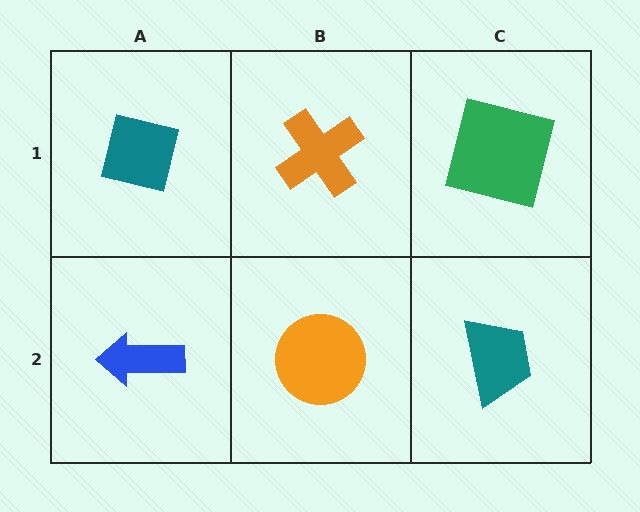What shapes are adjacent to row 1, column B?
An orange circle (row 2, column B), a teal square (row 1, column A), a green square (row 1, column C).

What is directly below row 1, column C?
A teal trapezoid.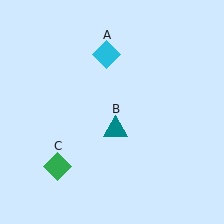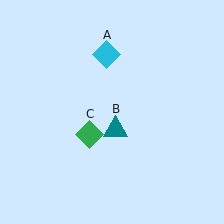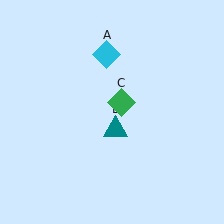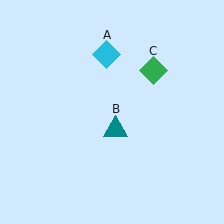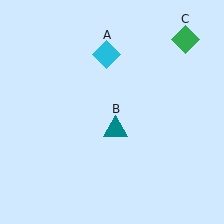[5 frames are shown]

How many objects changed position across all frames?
1 object changed position: green diamond (object C).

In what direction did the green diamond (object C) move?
The green diamond (object C) moved up and to the right.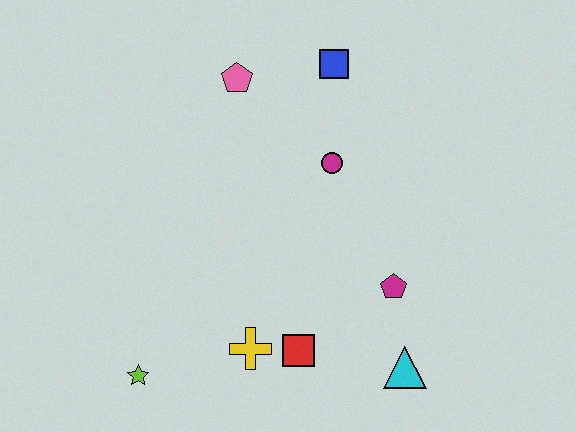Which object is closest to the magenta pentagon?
The cyan triangle is closest to the magenta pentagon.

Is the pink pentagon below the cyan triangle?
No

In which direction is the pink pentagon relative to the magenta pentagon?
The pink pentagon is above the magenta pentagon.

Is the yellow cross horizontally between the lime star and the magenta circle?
Yes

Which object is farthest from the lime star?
The blue square is farthest from the lime star.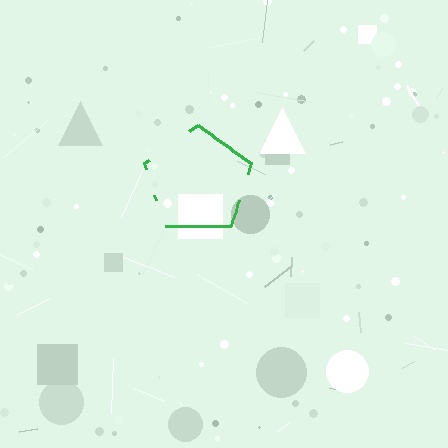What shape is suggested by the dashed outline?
The dashed outline suggests a pentagon.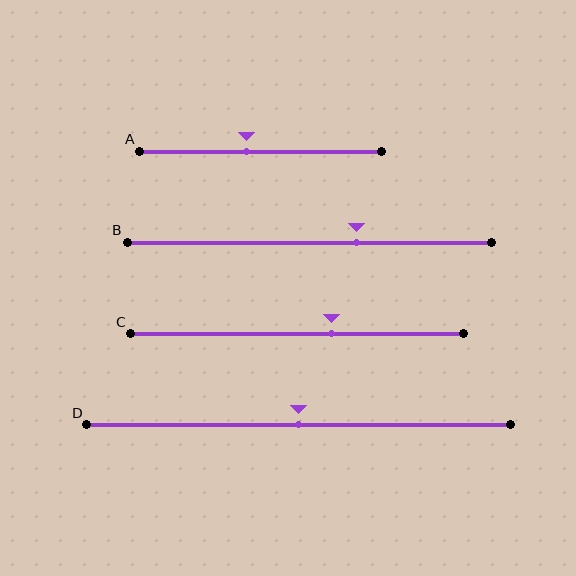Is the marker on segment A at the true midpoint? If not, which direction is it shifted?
No, the marker on segment A is shifted to the left by about 6% of the segment length.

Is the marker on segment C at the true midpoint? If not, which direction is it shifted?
No, the marker on segment C is shifted to the right by about 10% of the segment length.